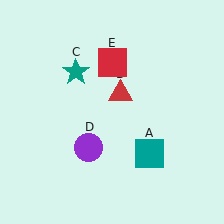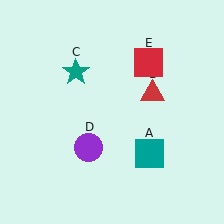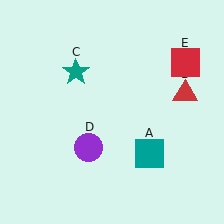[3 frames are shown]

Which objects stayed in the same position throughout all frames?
Teal square (object A) and teal star (object C) and purple circle (object D) remained stationary.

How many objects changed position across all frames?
2 objects changed position: red triangle (object B), red square (object E).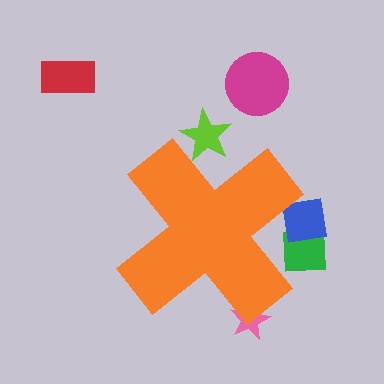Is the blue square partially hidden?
Yes, the blue square is partially hidden behind the orange cross.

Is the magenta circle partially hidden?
No, the magenta circle is fully visible.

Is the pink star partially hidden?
Yes, the pink star is partially hidden behind the orange cross.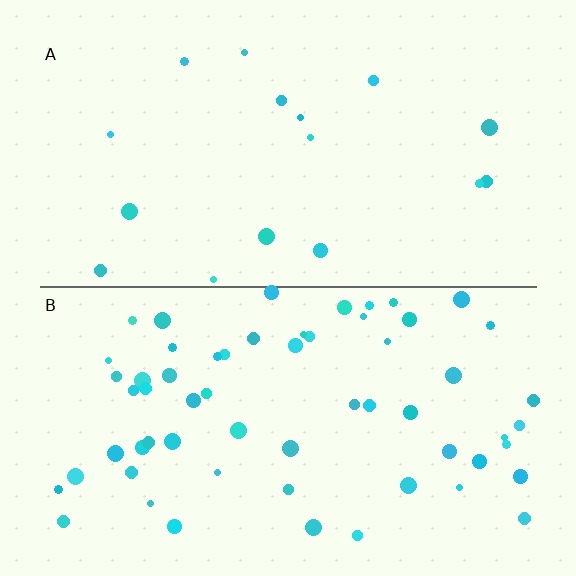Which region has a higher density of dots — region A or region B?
B (the bottom).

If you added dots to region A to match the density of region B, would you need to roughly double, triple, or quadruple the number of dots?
Approximately quadruple.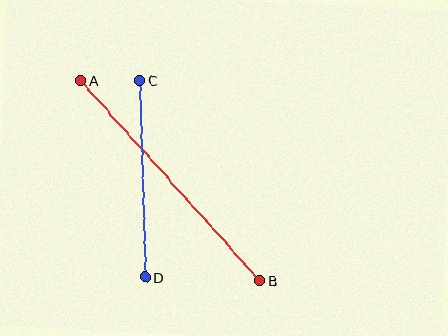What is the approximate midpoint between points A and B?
The midpoint is at approximately (170, 180) pixels.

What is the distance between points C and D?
The distance is approximately 197 pixels.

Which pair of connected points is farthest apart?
Points A and B are farthest apart.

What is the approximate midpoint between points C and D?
The midpoint is at approximately (142, 179) pixels.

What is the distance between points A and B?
The distance is approximately 269 pixels.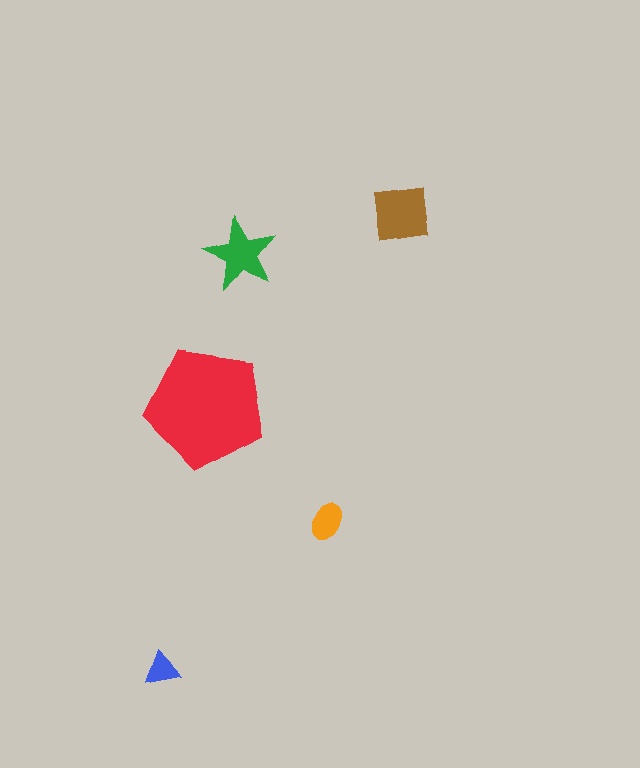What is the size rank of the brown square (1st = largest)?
2nd.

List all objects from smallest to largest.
The blue triangle, the orange ellipse, the green star, the brown square, the red pentagon.